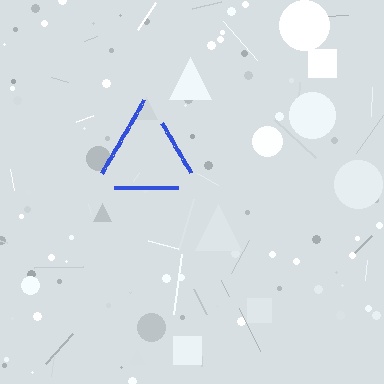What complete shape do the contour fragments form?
The contour fragments form a triangle.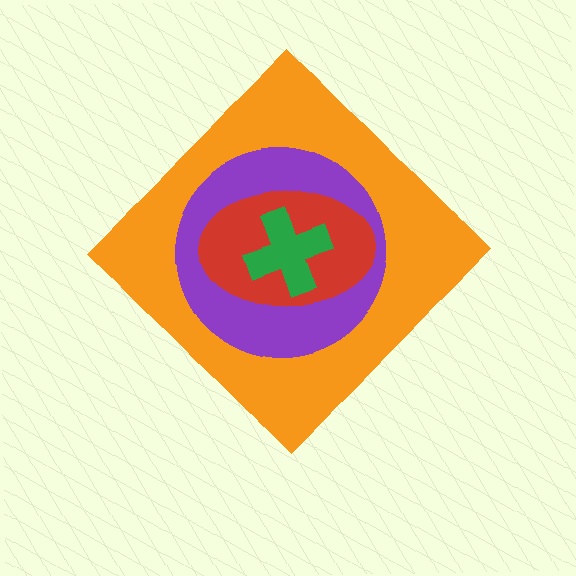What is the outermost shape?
The orange diamond.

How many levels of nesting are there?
4.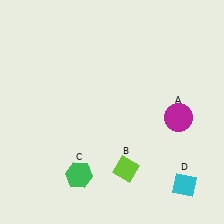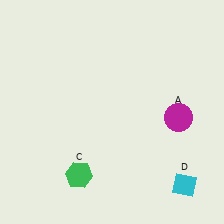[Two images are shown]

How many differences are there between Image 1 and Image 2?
There is 1 difference between the two images.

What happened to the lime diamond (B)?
The lime diamond (B) was removed in Image 2. It was in the bottom-right area of Image 1.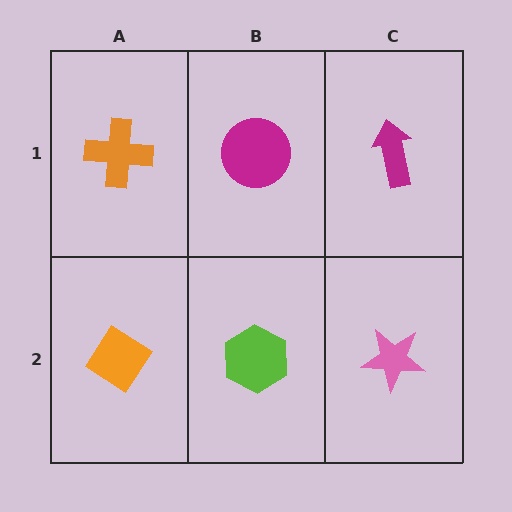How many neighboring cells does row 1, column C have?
2.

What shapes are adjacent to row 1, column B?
A lime hexagon (row 2, column B), an orange cross (row 1, column A), a magenta arrow (row 1, column C).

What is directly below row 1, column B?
A lime hexagon.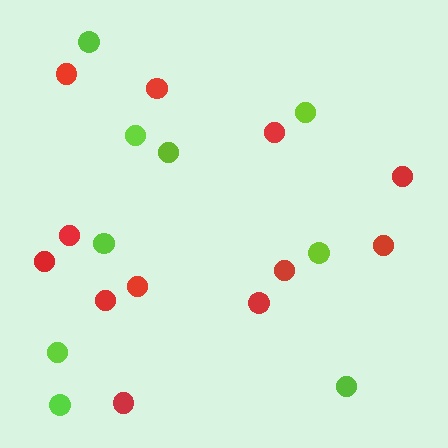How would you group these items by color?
There are 2 groups: one group of red circles (12) and one group of lime circles (9).